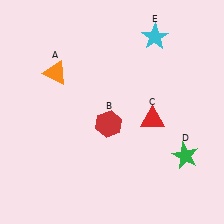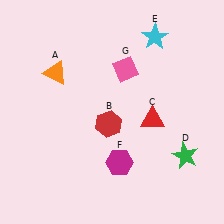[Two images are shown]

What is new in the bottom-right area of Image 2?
A magenta hexagon (F) was added in the bottom-right area of Image 2.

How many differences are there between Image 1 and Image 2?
There are 2 differences between the two images.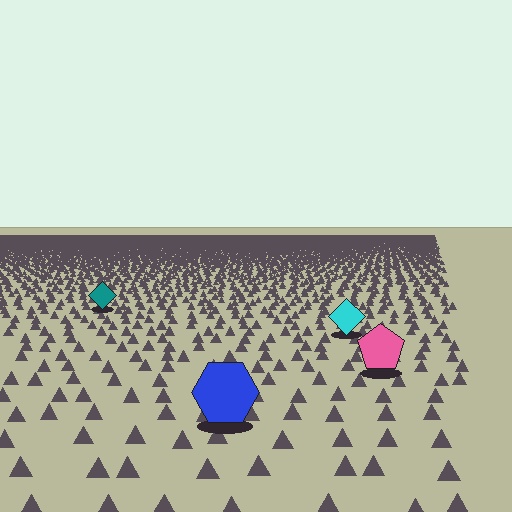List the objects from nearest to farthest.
From nearest to farthest: the blue hexagon, the pink pentagon, the cyan diamond, the teal diamond.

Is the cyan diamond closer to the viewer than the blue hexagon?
No. The blue hexagon is closer — you can tell from the texture gradient: the ground texture is coarser near it.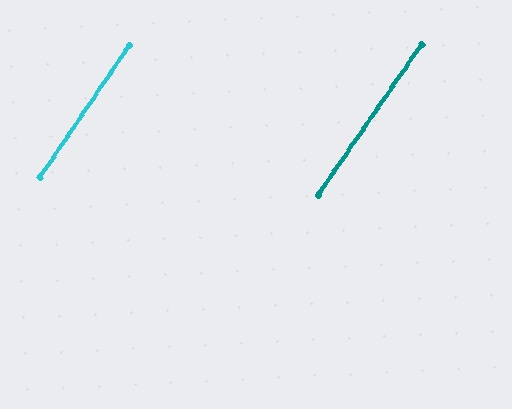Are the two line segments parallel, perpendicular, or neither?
Parallel — their directions differ by only 0.4°.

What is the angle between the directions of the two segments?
Approximately 0 degrees.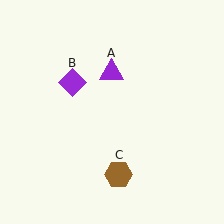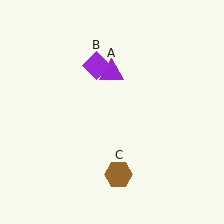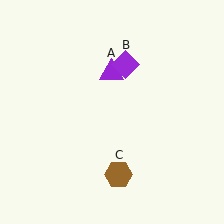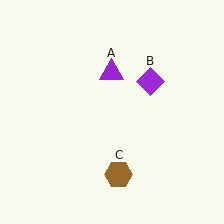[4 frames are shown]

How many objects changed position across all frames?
1 object changed position: purple diamond (object B).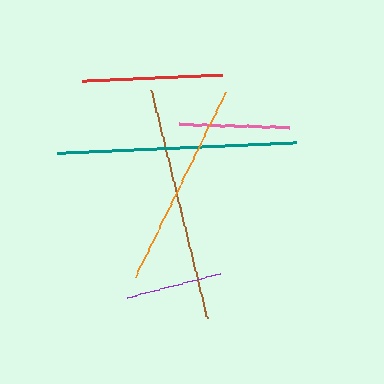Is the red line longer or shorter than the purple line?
The red line is longer than the purple line.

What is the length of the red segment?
The red segment is approximately 140 pixels long.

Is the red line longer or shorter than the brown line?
The brown line is longer than the red line.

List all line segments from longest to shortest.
From longest to shortest: teal, brown, orange, red, pink, purple.